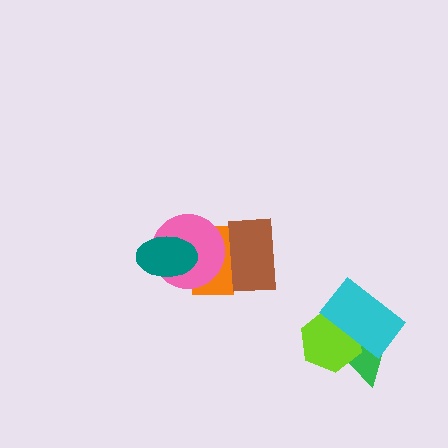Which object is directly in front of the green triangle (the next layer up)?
The lime hexagon is directly in front of the green triangle.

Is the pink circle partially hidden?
Yes, it is partially covered by another shape.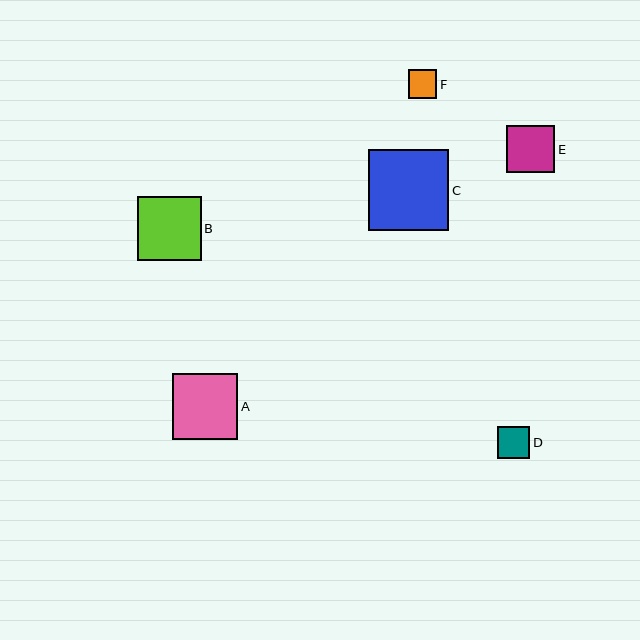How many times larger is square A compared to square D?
Square A is approximately 2.0 times the size of square D.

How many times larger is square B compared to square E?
Square B is approximately 1.3 times the size of square E.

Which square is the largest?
Square C is the largest with a size of approximately 81 pixels.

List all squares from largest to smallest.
From largest to smallest: C, A, B, E, D, F.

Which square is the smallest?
Square F is the smallest with a size of approximately 29 pixels.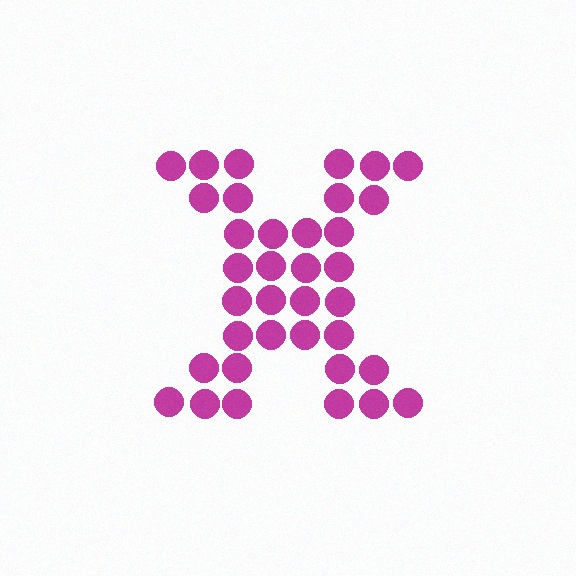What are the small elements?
The small elements are circles.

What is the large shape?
The large shape is the letter X.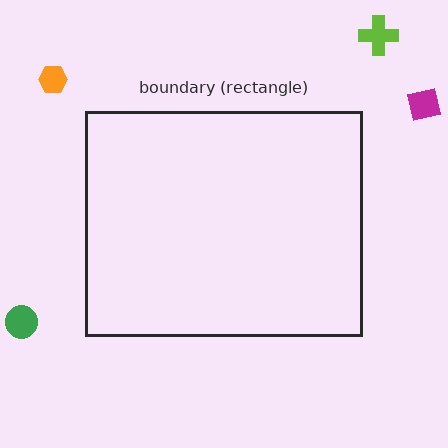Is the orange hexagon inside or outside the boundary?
Outside.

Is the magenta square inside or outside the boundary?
Outside.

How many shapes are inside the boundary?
0 inside, 4 outside.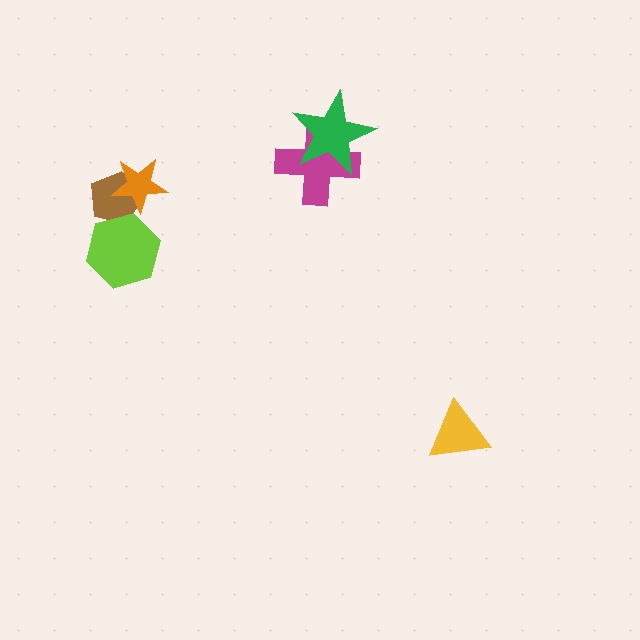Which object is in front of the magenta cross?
The green star is in front of the magenta cross.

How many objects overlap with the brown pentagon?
2 objects overlap with the brown pentagon.